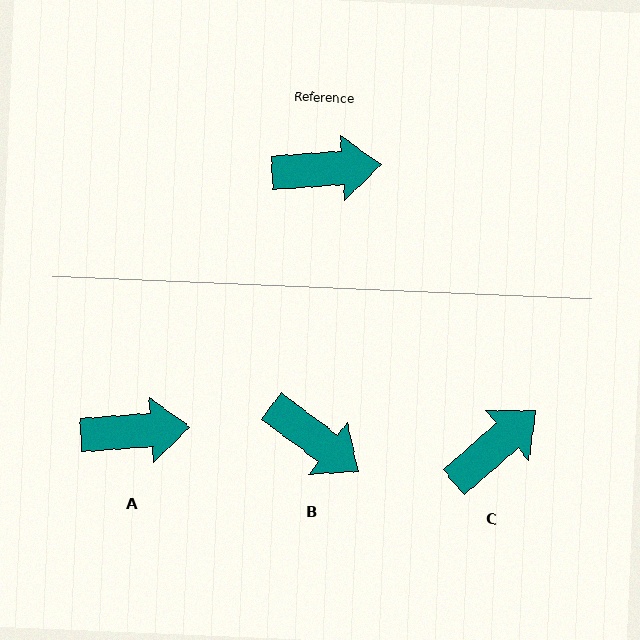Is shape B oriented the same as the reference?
No, it is off by about 41 degrees.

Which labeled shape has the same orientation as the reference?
A.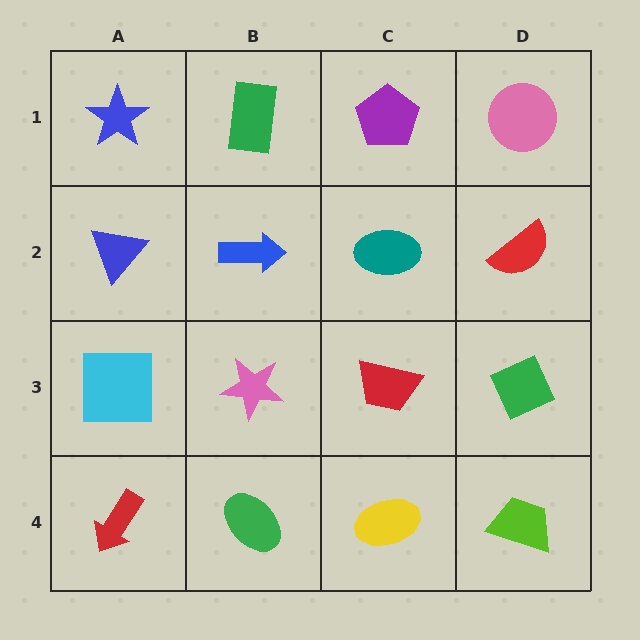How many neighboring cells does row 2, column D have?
3.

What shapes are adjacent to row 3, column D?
A red semicircle (row 2, column D), a lime trapezoid (row 4, column D), a red trapezoid (row 3, column C).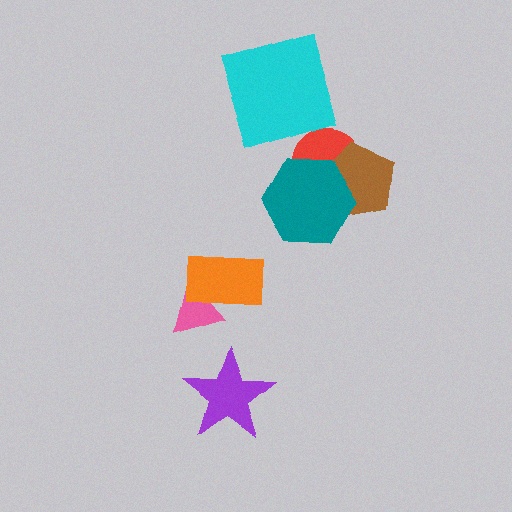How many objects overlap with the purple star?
0 objects overlap with the purple star.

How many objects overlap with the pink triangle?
1 object overlaps with the pink triangle.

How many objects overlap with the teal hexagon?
2 objects overlap with the teal hexagon.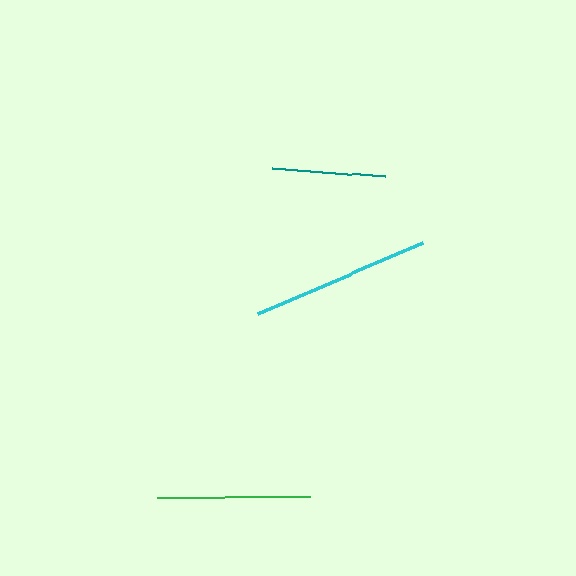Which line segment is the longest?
The cyan line is the longest at approximately 179 pixels.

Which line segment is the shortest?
The teal line is the shortest at approximately 113 pixels.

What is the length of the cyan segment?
The cyan segment is approximately 179 pixels long.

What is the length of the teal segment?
The teal segment is approximately 113 pixels long.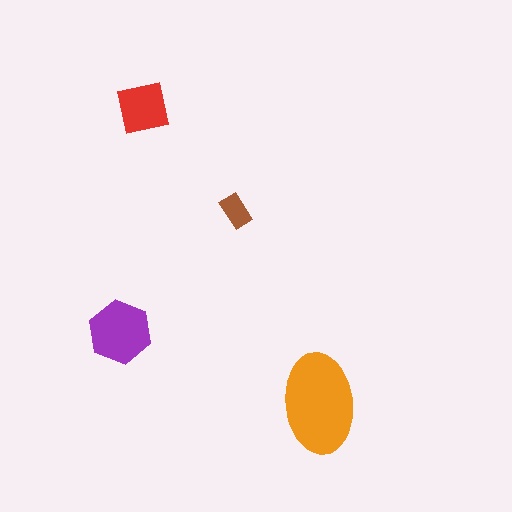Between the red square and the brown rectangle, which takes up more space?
The red square.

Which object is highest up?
The red square is topmost.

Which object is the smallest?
The brown rectangle.